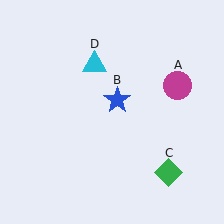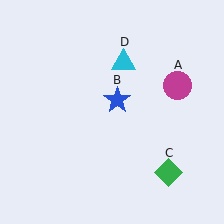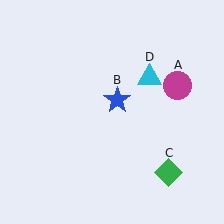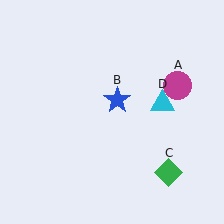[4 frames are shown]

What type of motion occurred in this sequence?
The cyan triangle (object D) rotated clockwise around the center of the scene.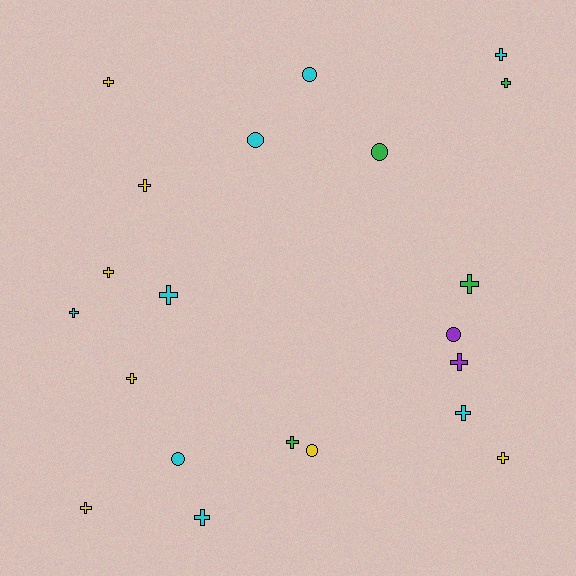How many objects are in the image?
There are 21 objects.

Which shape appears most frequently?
Cross, with 15 objects.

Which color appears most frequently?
Cyan, with 8 objects.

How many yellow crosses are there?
There are 6 yellow crosses.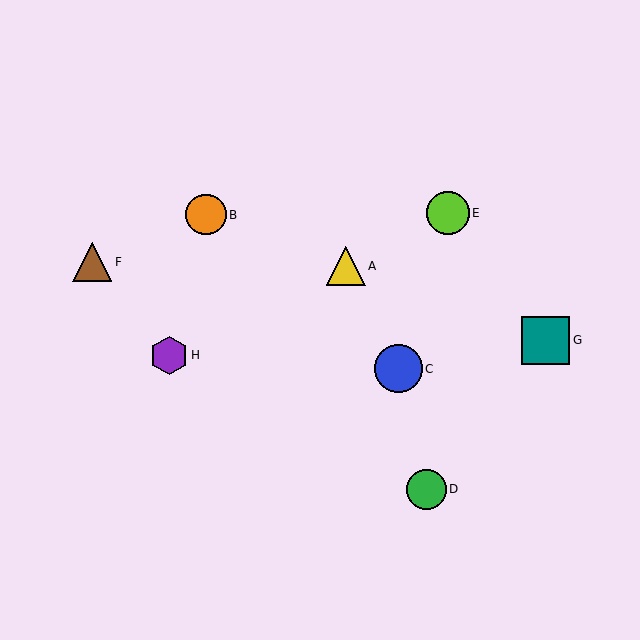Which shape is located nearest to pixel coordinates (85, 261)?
The brown triangle (labeled F) at (92, 262) is nearest to that location.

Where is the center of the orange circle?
The center of the orange circle is at (206, 215).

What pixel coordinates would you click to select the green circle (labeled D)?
Click at (426, 489) to select the green circle D.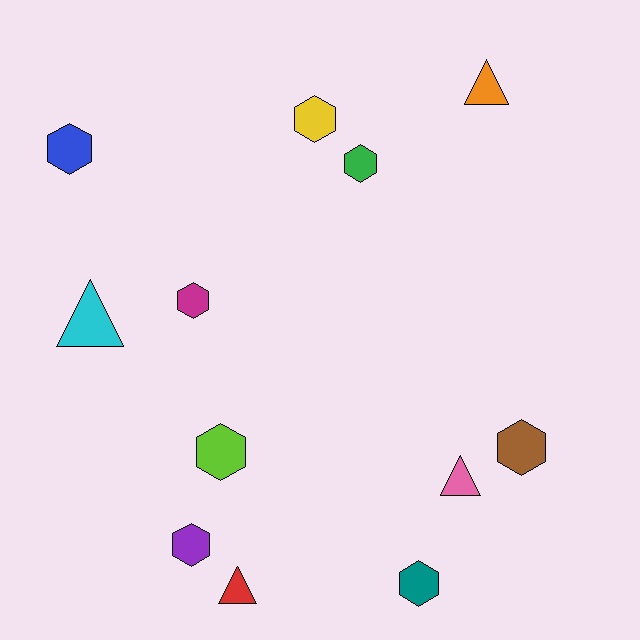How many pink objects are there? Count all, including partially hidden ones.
There is 1 pink object.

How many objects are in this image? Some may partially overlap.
There are 12 objects.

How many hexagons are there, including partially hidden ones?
There are 8 hexagons.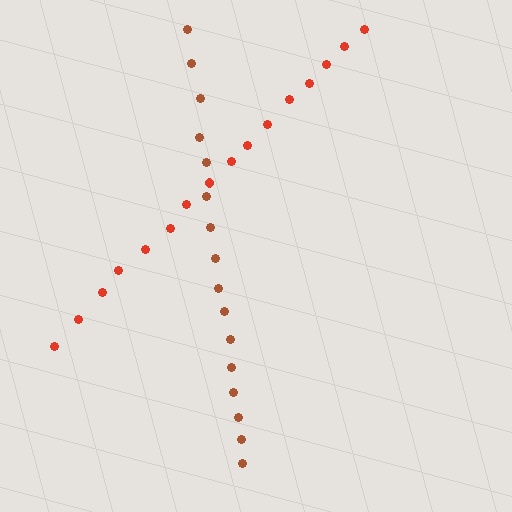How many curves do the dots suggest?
There are 2 distinct paths.